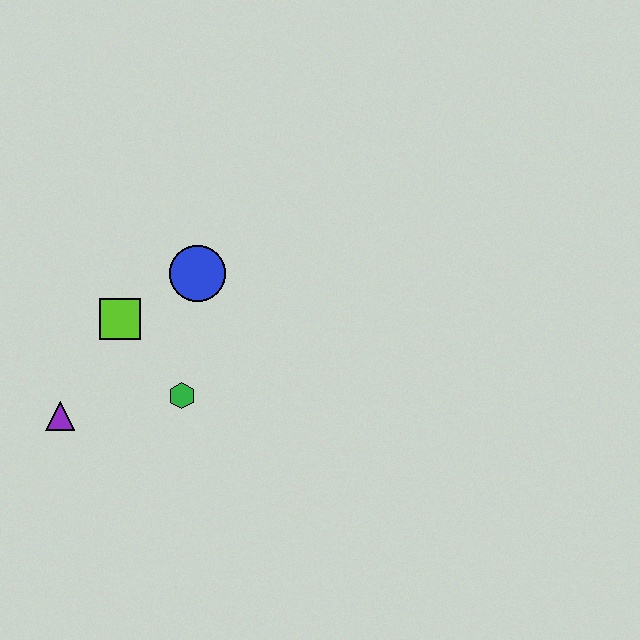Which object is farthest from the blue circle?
The purple triangle is farthest from the blue circle.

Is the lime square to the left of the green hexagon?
Yes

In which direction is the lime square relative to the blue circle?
The lime square is to the left of the blue circle.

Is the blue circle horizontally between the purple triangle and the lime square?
No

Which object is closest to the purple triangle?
The lime square is closest to the purple triangle.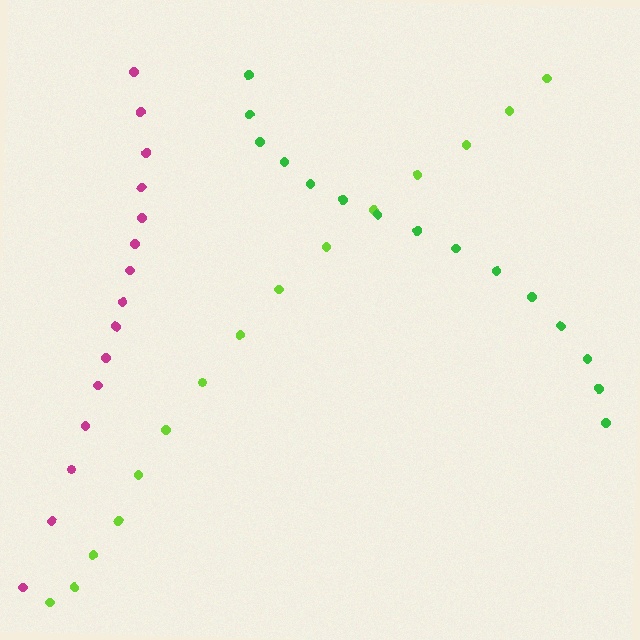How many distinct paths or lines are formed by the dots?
There are 3 distinct paths.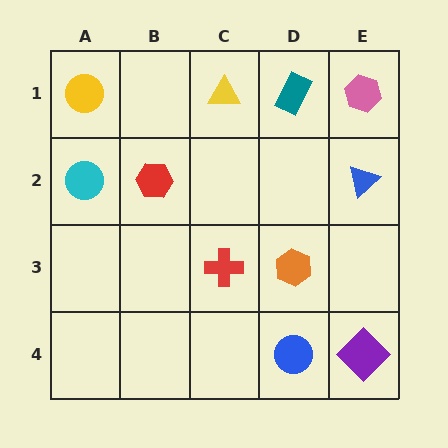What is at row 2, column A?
A cyan circle.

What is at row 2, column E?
A blue triangle.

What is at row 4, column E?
A purple diamond.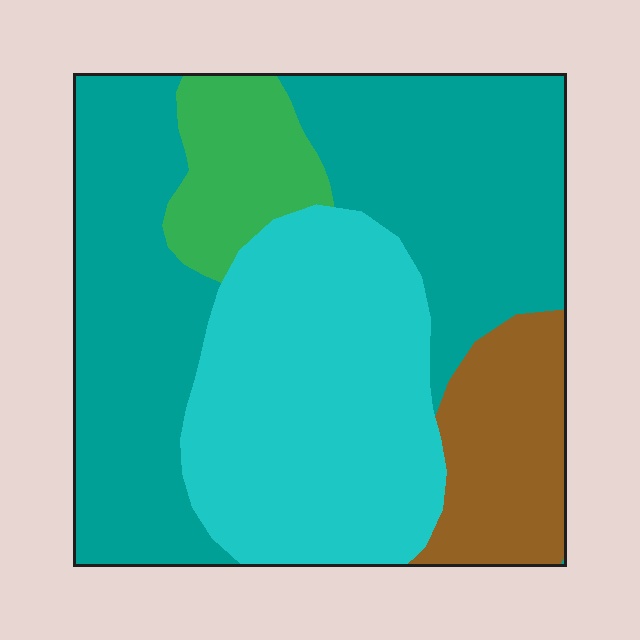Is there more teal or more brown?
Teal.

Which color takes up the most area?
Teal, at roughly 45%.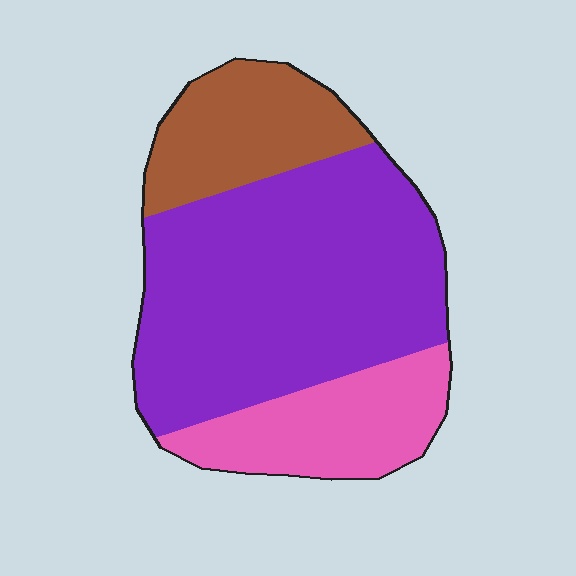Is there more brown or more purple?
Purple.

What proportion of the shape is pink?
Pink covers 21% of the shape.